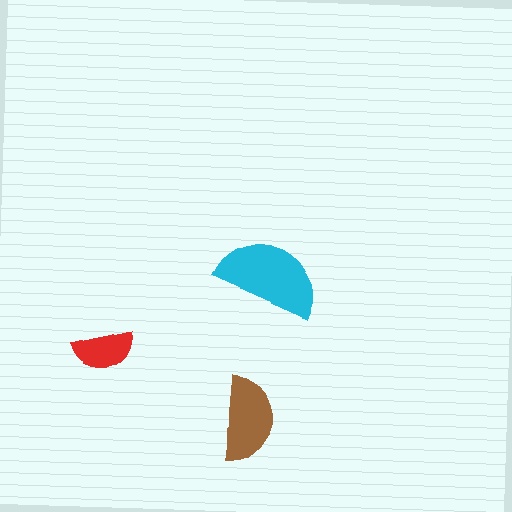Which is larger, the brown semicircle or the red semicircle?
The brown one.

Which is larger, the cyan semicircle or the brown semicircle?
The cyan one.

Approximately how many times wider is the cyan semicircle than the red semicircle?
About 1.5 times wider.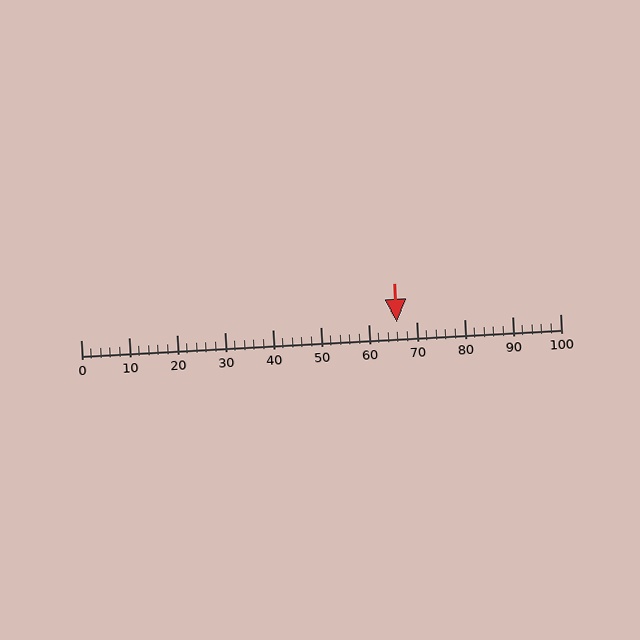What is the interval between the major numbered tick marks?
The major tick marks are spaced 10 units apart.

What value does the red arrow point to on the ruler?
The red arrow points to approximately 66.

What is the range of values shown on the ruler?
The ruler shows values from 0 to 100.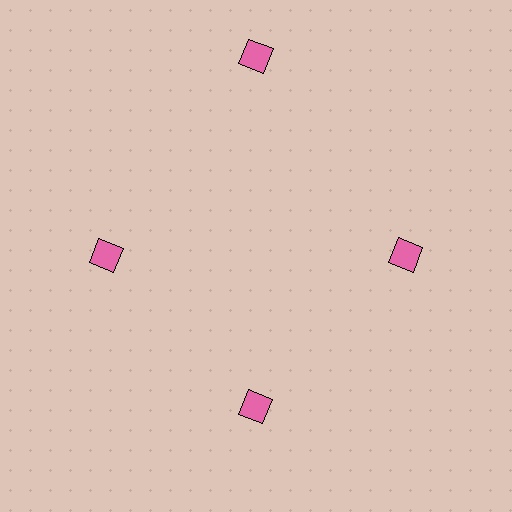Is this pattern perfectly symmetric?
No. The 4 pink diamonds are arranged in a ring, but one element near the 12 o'clock position is pushed outward from the center, breaking the 4-fold rotational symmetry.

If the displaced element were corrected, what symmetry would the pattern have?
It would have 4-fold rotational symmetry — the pattern would map onto itself every 90 degrees.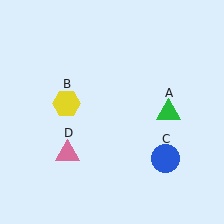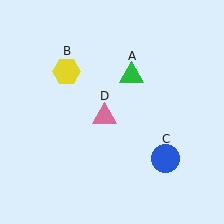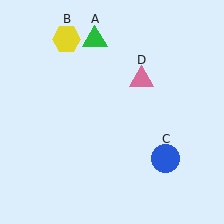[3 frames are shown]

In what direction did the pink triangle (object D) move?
The pink triangle (object D) moved up and to the right.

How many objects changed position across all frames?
3 objects changed position: green triangle (object A), yellow hexagon (object B), pink triangle (object D).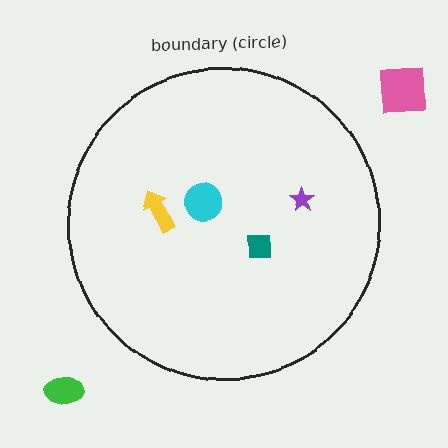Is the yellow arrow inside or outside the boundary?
Inside.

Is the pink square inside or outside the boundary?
Outside.